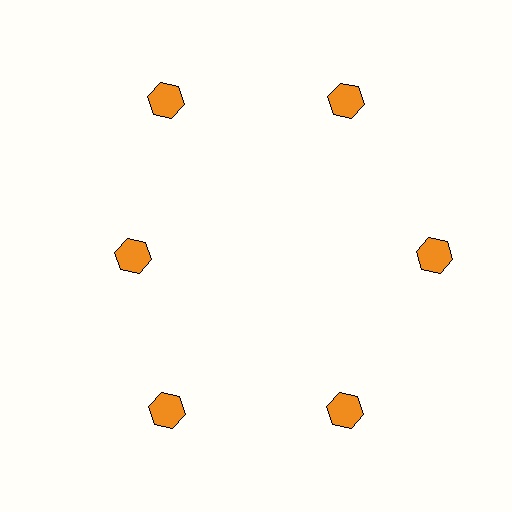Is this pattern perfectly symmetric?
No. The 6 orange hexagons are arranged in a ring, but one element near the 9 o'clock position is pulled inward toward the center, breaking the 6-fold rotational symmetry.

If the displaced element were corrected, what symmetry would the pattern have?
It would have 6-fold rotational symmetry — the pattern would map onto itself every 60 degrees.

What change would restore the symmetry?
The symmetry would be restored by moving it outward, back onto the ring so that all 6 hexagons sit at equal angles and equal distance from the center.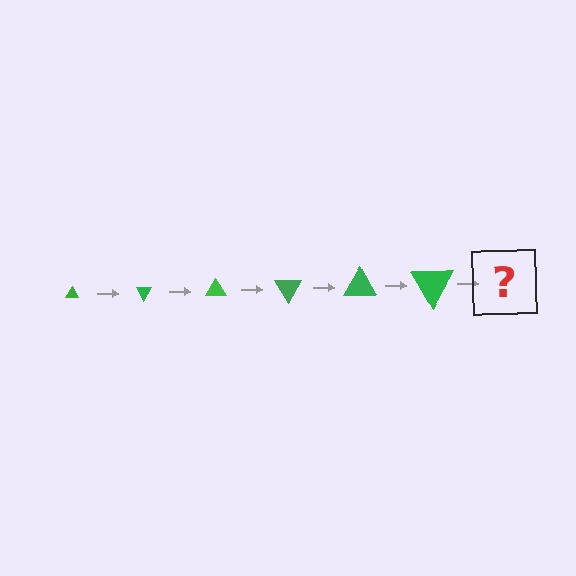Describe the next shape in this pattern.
It should be a triangle, larger than the previous one and rotated 360 degrees from the start.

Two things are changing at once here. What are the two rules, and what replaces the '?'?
The two rules are that the triangle grows larger each step and it rotates 60 degrees each step. The '?' should be a triangle, larger than the previous one and rotated 360 degrees from the start.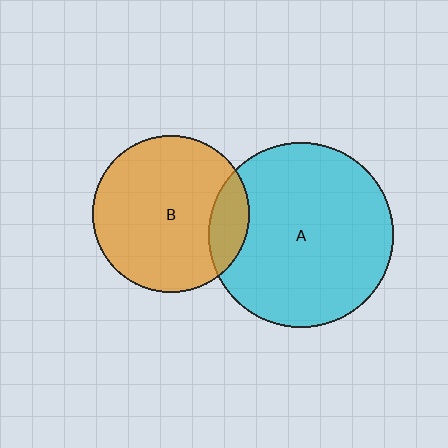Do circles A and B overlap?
Yes.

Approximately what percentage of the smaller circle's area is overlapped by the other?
Approximately 15%.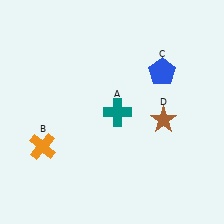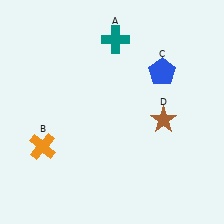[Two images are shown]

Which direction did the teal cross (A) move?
The teal cross (A) moved up.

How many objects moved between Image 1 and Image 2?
1 object moved between the two images.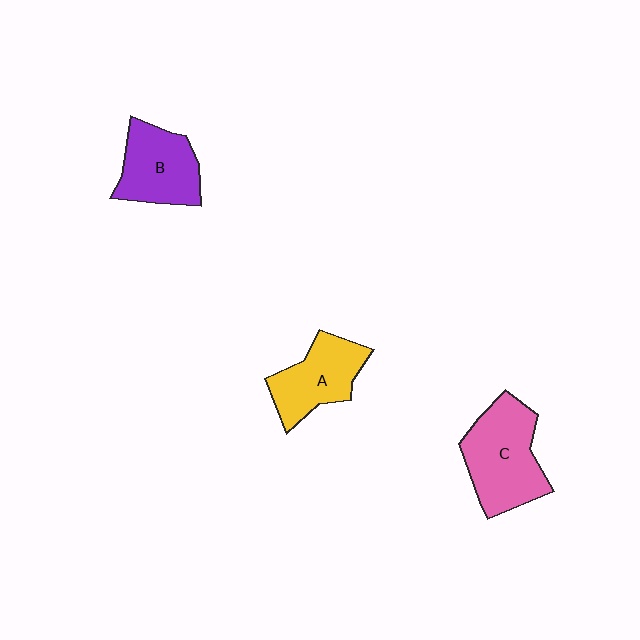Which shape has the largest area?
Shape C (pink).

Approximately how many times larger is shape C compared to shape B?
Approximately 1.3 times.